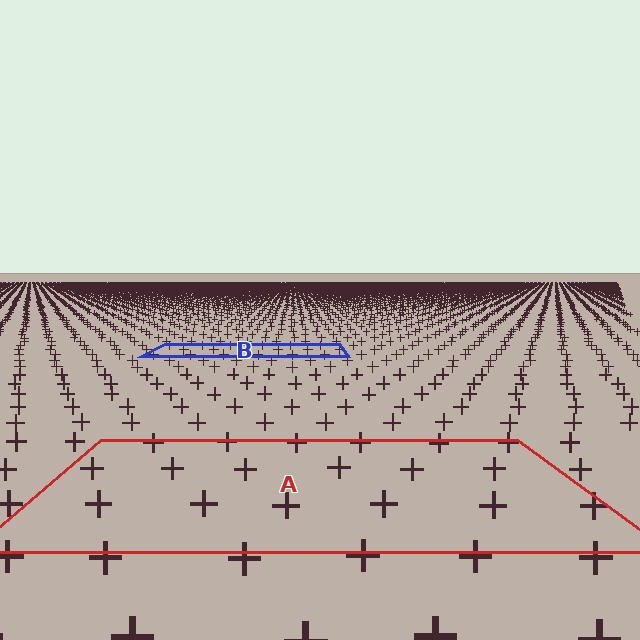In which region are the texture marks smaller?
The texture marks are smaller in region B, because it is farther away.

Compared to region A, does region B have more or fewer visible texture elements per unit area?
Region B has more texture elements per unit area — they are packed more densely because it is farther away.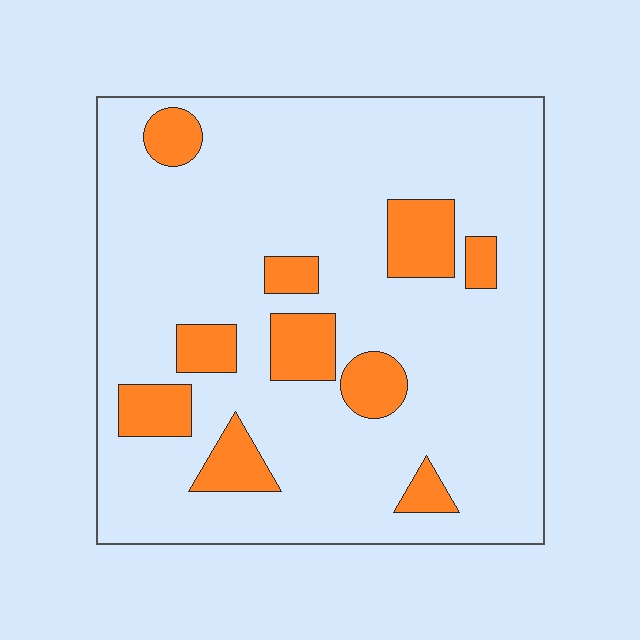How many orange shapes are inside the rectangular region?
10.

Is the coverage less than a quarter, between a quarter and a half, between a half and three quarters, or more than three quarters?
Less than a quarter.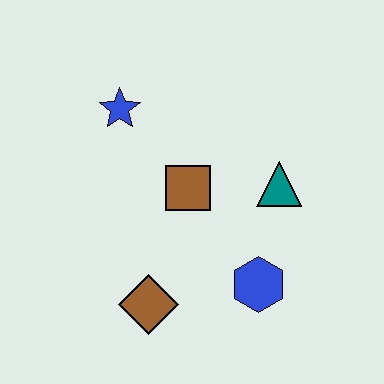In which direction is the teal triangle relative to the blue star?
The teal triangle is to the right of the blue star.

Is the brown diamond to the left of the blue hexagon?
Yes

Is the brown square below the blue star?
Yes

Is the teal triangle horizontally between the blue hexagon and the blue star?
No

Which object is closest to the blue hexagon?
The teal triangle is closest to the blue hexagon.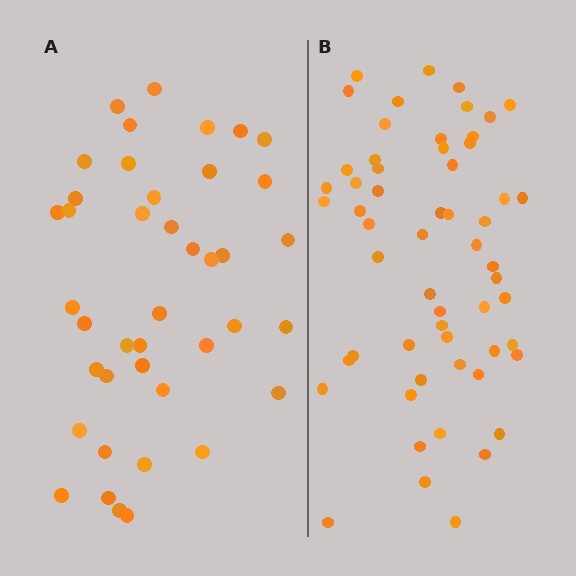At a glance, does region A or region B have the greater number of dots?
Region B (the right region) has more dots.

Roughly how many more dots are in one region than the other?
Region B has approximately 15 more dots than region A.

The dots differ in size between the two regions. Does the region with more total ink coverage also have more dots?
No. Region A has more total ink coverage because its dots are larger, but region B actually contains more individual dots. Total area can be misleading — the number of items is what matters here.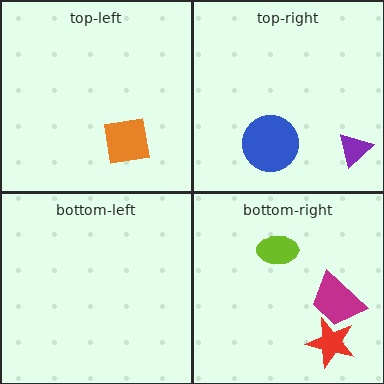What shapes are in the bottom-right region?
The magenta trapezoid, the red star, the lime ellipse.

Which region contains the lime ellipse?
The bottom-right region.